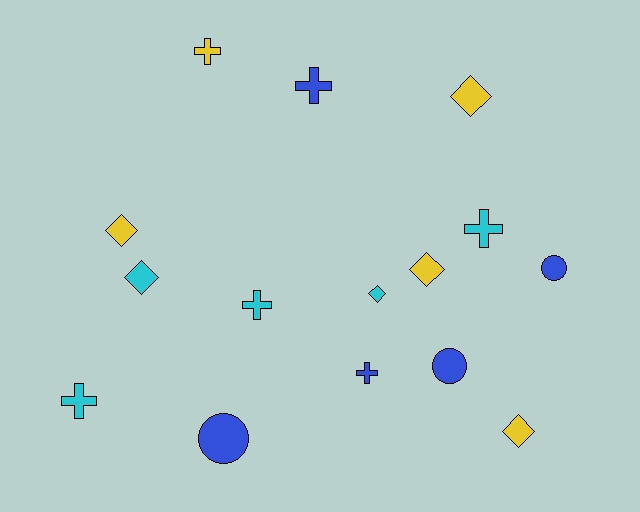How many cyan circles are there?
There are no cyan circles.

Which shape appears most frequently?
Cross, with 6 objects.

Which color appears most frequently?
Yellow, with 5 objects.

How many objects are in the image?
There are 15 objects.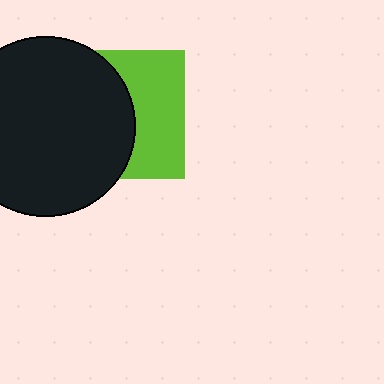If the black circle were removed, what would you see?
You would see the complete lime square.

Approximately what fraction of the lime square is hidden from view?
Roughly 54% of the lime square is hidden behind the black circle.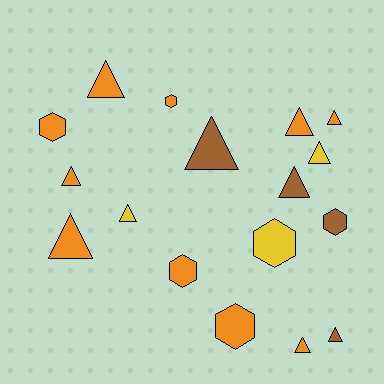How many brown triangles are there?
There are 3 brown triangles.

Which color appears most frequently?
Orange, with 10 objects.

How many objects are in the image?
There are 17 objects.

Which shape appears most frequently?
Triangle, with 11 objects.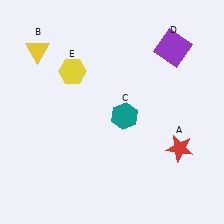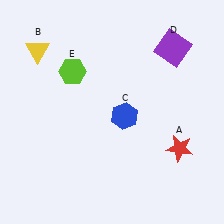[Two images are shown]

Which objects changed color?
C changed from teal to blue. E changed from yellow to lime.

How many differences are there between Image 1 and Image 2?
There are 2 differences between the two images.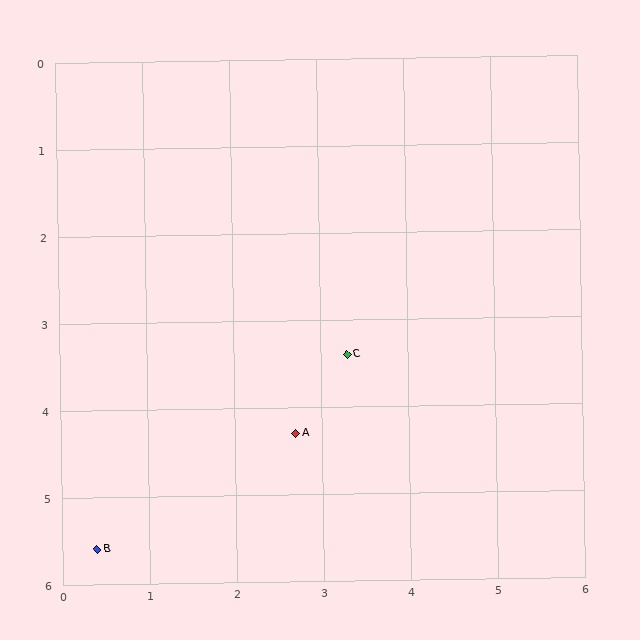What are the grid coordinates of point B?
Point B is at approximately (0.4, 5.6).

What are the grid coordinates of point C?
Point C is at approximately (3.3, 3.4).